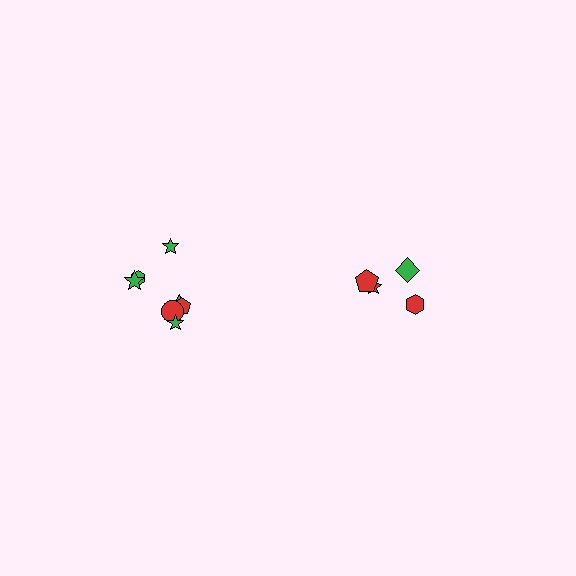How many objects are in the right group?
There are 4 objects.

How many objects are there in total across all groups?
There are 11 objects.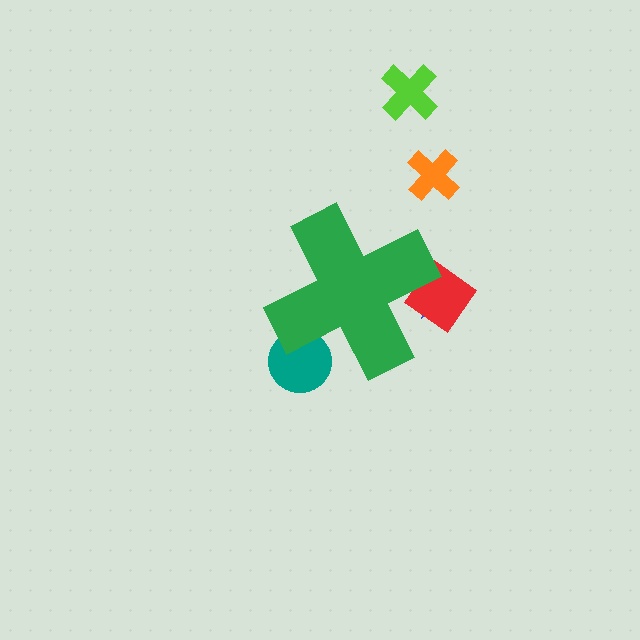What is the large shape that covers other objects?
A green cross.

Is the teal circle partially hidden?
Yes, the teal circle is partially hidden behind the green cross.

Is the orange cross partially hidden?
No, the orange cross is fully visible.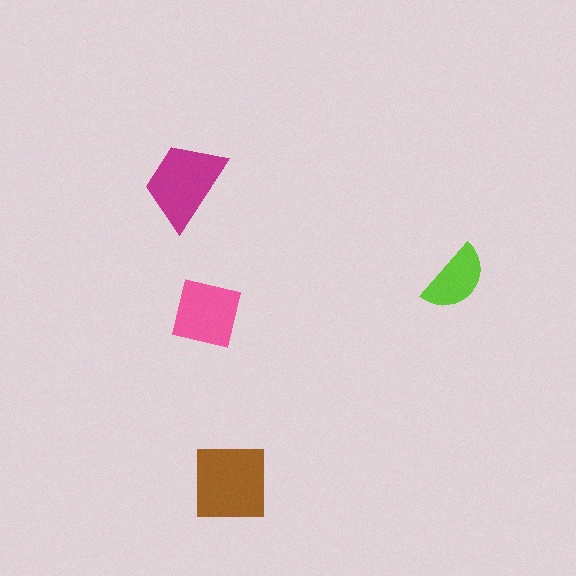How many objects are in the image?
There are 4 objects in the image.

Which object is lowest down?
The brown square is bottommost.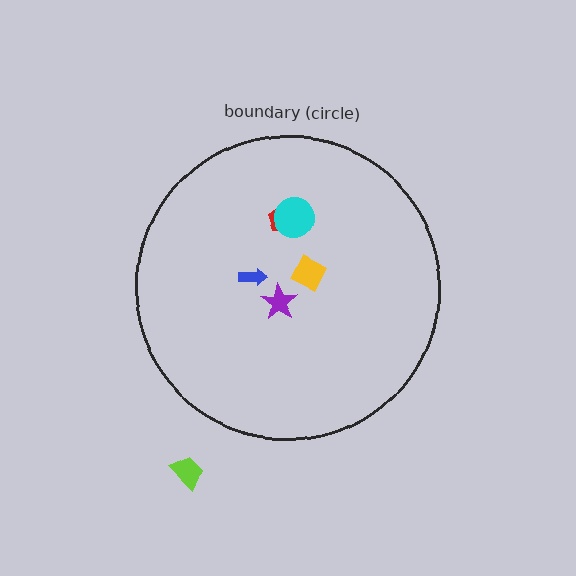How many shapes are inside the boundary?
5 inside, 1 outside.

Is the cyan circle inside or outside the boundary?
Inside.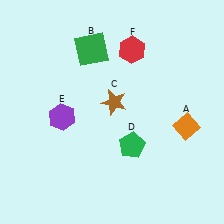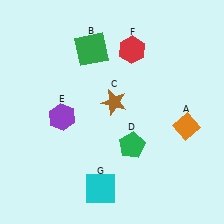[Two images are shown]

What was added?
A cyan square (G) was added in Image 2.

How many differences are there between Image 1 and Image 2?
There is 1 difference between the two images.